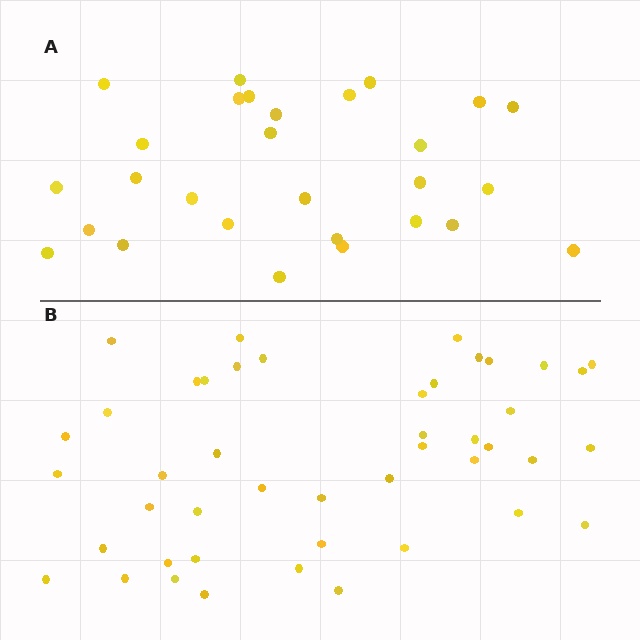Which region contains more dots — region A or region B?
Region B (the bottom region) has more dots.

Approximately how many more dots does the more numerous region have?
Region B has approximately 15 more dots than region A.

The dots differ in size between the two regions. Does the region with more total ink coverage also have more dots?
No. Region A has more total ink coverage because its dots are larger, but region B actually contains more individual dots. Total area can be misleading — the number of items is what matters here.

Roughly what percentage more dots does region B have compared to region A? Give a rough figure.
About 60% more.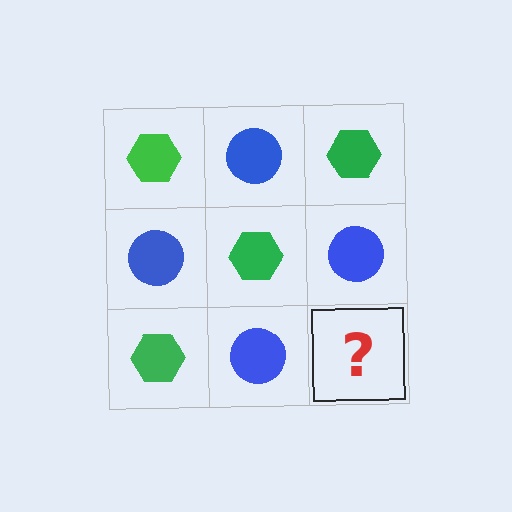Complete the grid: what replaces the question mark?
The question mark should be replaced with a green hexagon.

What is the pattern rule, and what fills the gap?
The rule is that it alternates green hexagon and blue circle in a checkerboard pattern. The gap should be filled with a green hexagon.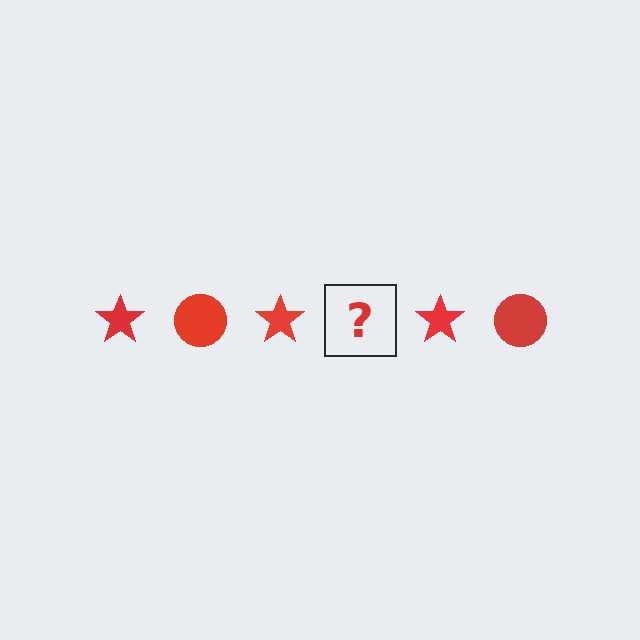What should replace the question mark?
The question mark should be replaced with a red circle.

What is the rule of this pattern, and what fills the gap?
The rule is that the pattern cycles through star, circle shapes in red. The gap should be filled with a red circle.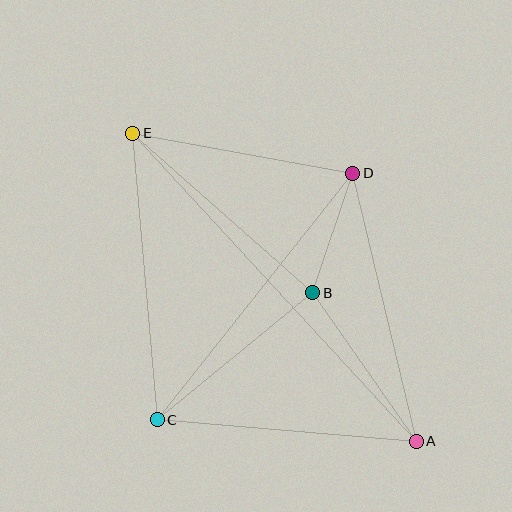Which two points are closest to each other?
Points B and D are closest to each other.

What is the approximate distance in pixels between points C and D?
The distance between C and D is approximately 314 pixels.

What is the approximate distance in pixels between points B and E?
The distance between B and E is approximately 241 pixels.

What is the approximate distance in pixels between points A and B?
The distance between A and B is approximately 181 pixels.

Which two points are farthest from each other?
Points A and E are farthest from each other.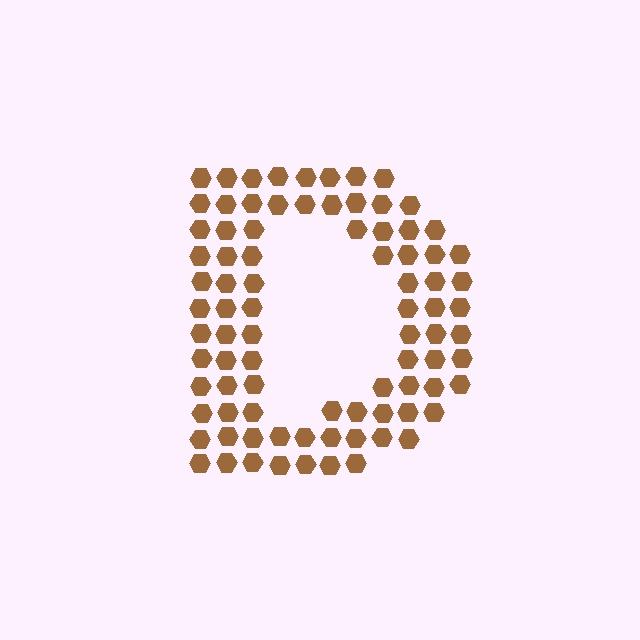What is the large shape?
The large shape is the letter D.